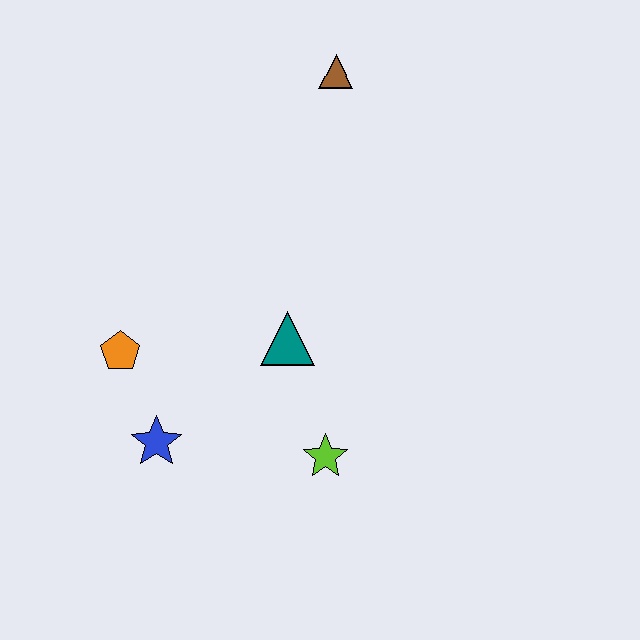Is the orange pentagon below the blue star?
No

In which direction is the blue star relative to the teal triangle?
The blue star is to the left of the teal triangle.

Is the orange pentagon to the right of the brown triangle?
No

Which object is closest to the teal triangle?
The lime star is closest to the teal triangle.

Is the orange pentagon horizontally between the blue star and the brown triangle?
No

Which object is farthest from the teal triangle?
The brown triangle is farthest from the teal triangle.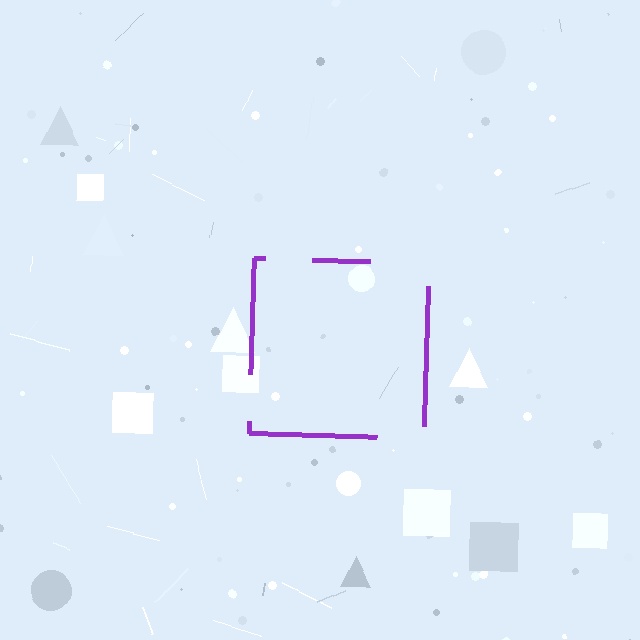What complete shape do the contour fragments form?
The contour fragments form a square.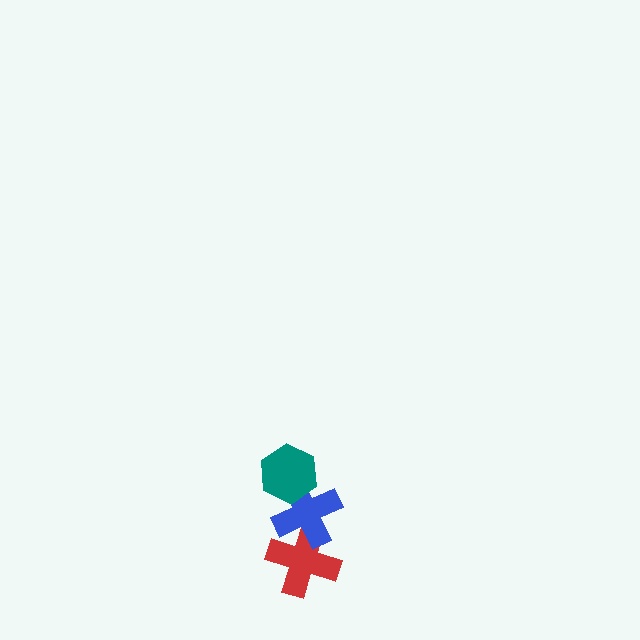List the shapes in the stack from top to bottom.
From top to bottom: the teal hexagon, the blue cross, the red cross.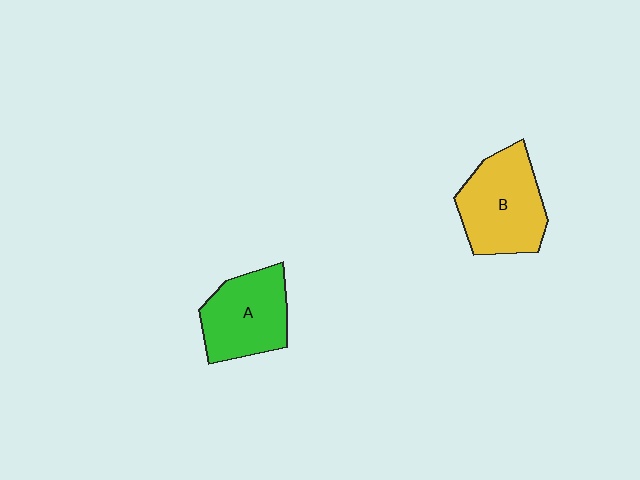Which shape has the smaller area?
Shape A (green).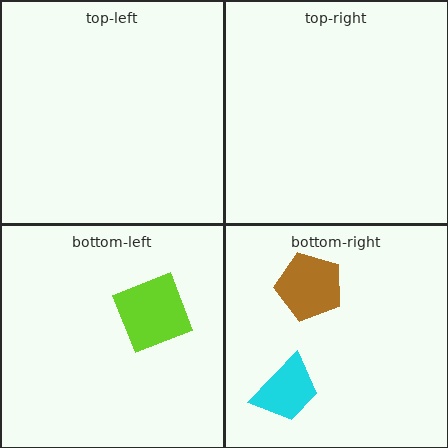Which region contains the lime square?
The bottom-left region.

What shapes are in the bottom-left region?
The lime square.